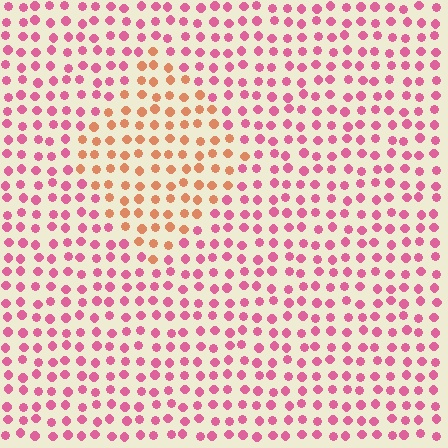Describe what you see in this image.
The image is filled with small pink elements in a uniform arrangement. A diamond-shaped region is visible where the elements are tinted to a slightly different hue, forming a subtle color boundary.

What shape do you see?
I see a diamond.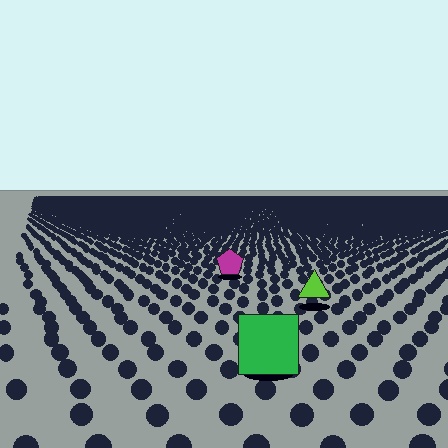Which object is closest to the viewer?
The green square is closest. The texture marks near it are larger and more spread out.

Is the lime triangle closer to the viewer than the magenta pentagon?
Yes. The lime triangle is closer — you can tell from the texture gradient: the ground texture is coarser near it.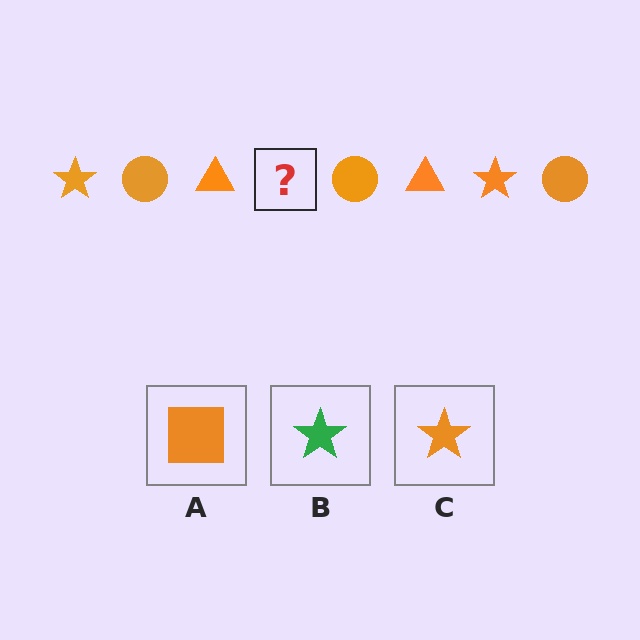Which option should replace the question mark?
Option C.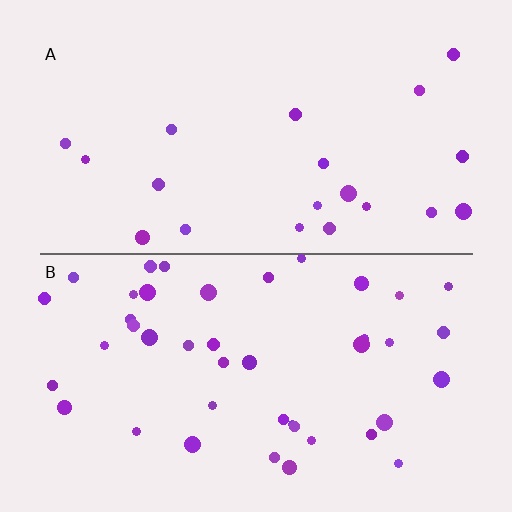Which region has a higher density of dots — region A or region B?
B (the bottom).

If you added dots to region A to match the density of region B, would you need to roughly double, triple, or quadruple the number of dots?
Approximately double.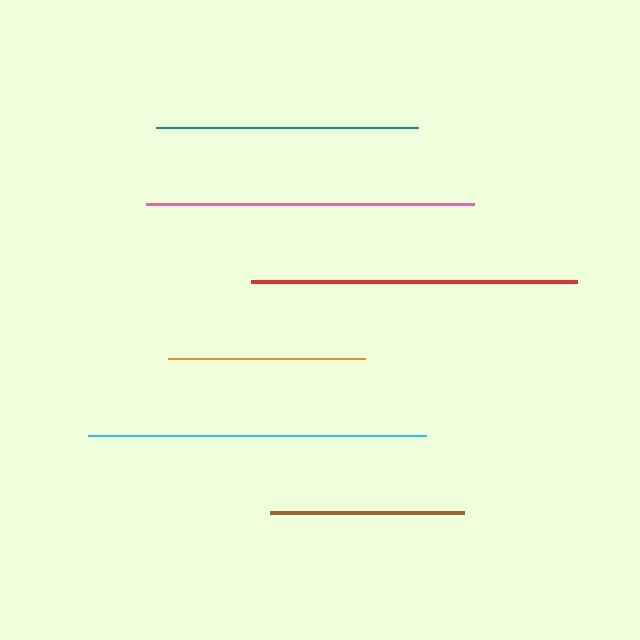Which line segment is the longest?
The cyan line is the longest at approximately 338 pixels.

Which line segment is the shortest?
The brown line is the shortest at approximately 194 pixels.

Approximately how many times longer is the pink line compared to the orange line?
The pink line is approximately 1.7 times the length of the orange line.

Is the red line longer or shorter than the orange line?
The red line is longer than the orange line.